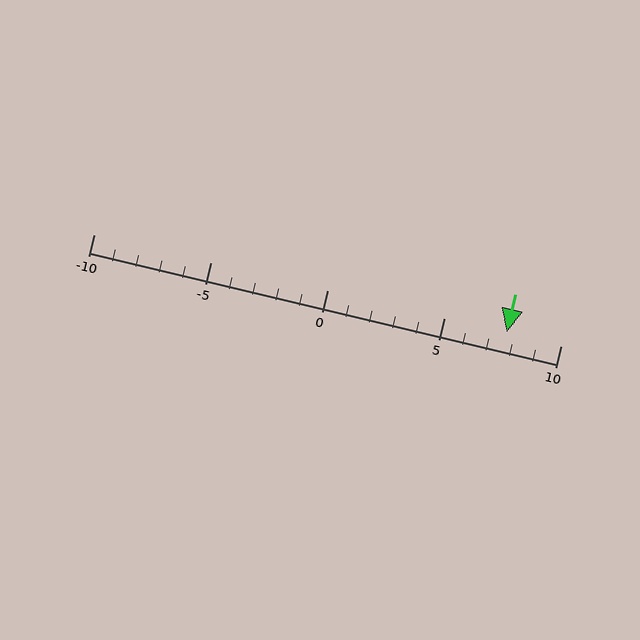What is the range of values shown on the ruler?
The ruler shows values from -10 to 10.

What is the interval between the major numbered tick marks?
The major tick marks are spaced 5 units apart.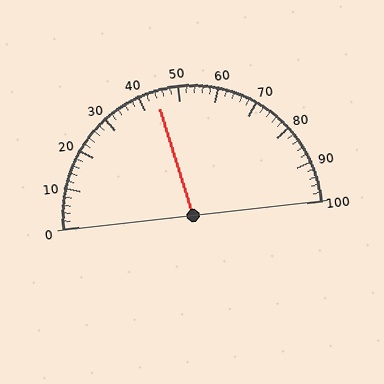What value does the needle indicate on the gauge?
The needle indicates approximately 44.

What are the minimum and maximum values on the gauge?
The gauge ranges from 0 to 100.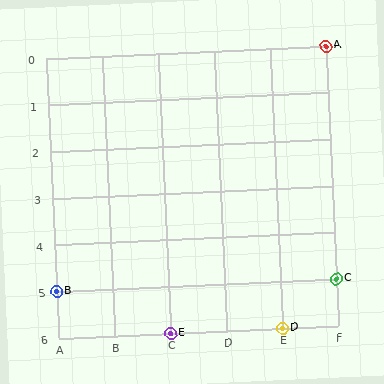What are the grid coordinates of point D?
Point D is at grid coordinates (E, 6).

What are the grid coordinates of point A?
Point A is at grid coordinates (F, 0).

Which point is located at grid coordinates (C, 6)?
Point E is at (C, 6).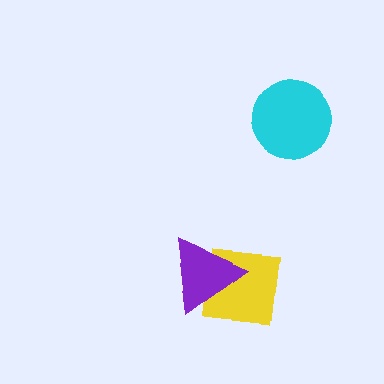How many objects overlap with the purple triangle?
1 object overlaps with the purple triangle.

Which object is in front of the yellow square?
The purple triangle is in front of the yellow square.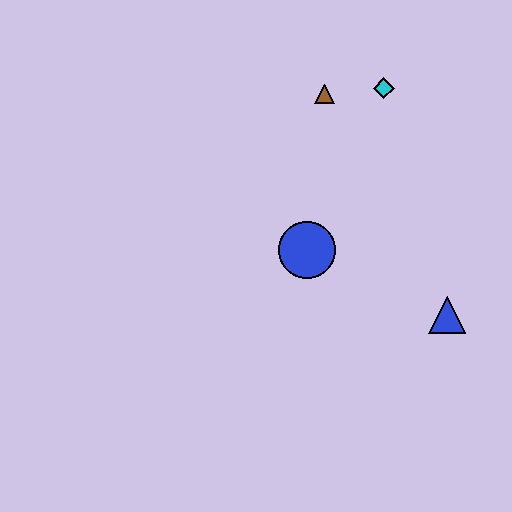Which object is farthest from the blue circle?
The cyan diamond is farthest from the blue circle.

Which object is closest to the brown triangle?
The cyan diamond is closest to the brown triangle.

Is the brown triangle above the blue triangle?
Yes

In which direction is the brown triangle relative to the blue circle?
The brown triangle is above the blue circle.